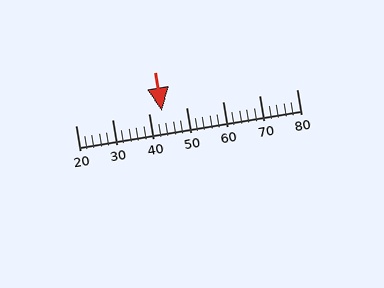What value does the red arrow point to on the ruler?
The red arrow points to approximately 44.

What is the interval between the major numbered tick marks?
The major tick marks are spaced 10 units apart.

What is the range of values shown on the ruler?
The ruler shows values from 20 to 80.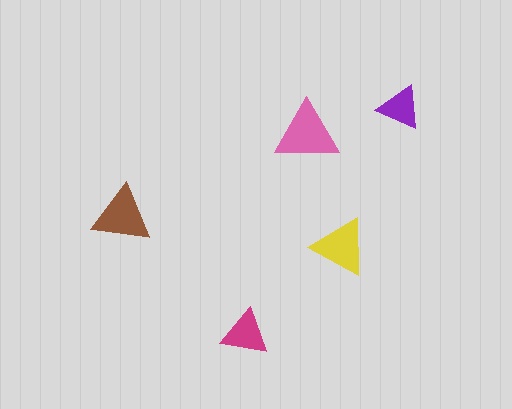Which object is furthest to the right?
The purple triangle is rightmost.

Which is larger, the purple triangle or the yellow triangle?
The yellow one.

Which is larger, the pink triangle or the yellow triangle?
The pink one.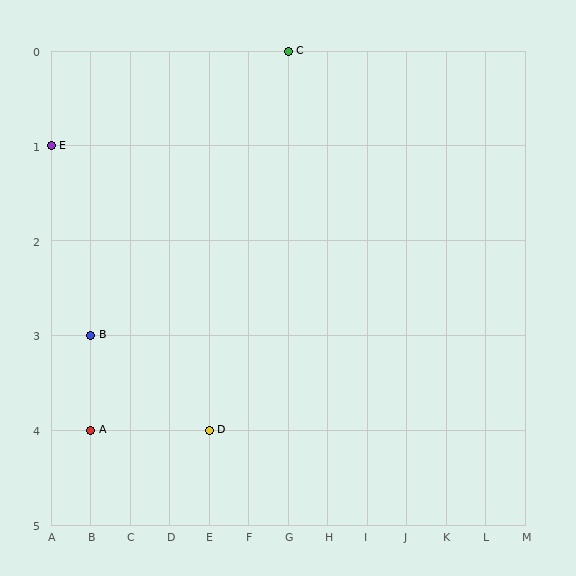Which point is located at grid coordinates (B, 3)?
Point B is at (B, 3).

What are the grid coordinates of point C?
Point C is at grid coordinates (G, 0).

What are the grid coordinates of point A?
Point A is at grid coordinates (B, 4).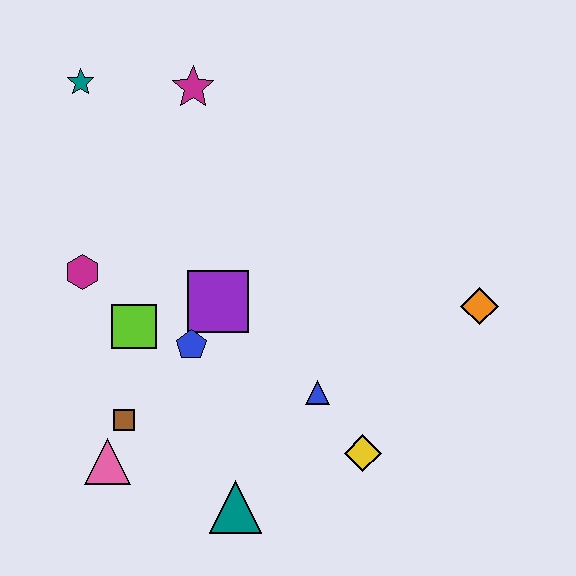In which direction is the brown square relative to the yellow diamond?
The brown square is to the left of the yellow diamond.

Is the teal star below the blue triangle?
No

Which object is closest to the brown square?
The pink triangle is closest to the brown square.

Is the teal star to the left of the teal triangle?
Yes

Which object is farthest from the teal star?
The yellow diamond is farthest from the teal star.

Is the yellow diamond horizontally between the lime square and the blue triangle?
No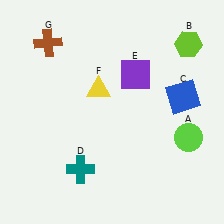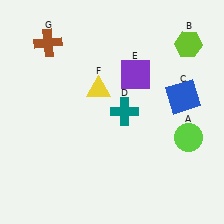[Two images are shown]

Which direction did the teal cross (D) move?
The teal cross (D) moved up.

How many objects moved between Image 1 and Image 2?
1 object moved between the two images.